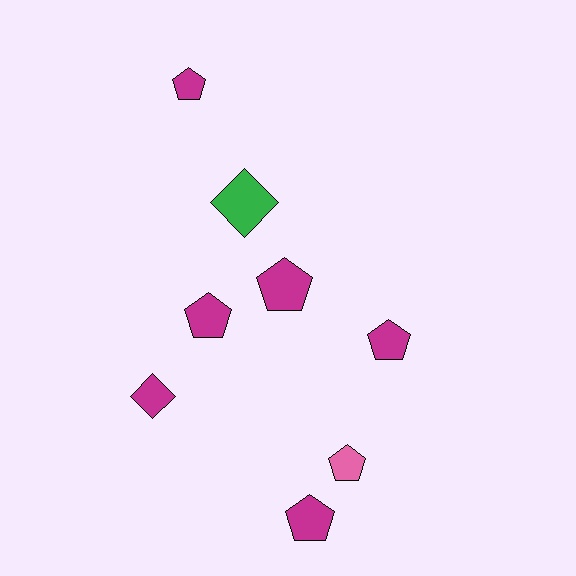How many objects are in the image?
There are 8 objects.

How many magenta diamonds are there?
There is 1 magenta diamond.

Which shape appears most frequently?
Pentagon, with 6 objects.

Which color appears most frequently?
Magenta, with 6 objects.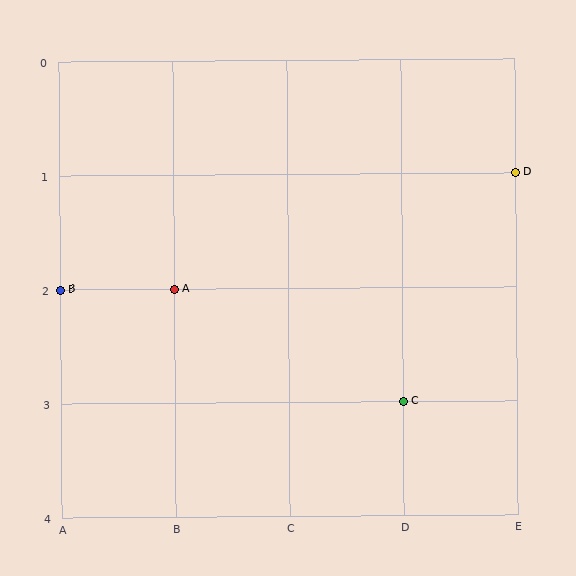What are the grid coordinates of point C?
Point C is at grid coordinates (D, 3).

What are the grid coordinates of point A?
Point A is at grid coordinates (B, 2).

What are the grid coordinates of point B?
Point B is at grid coordinates (A, 2).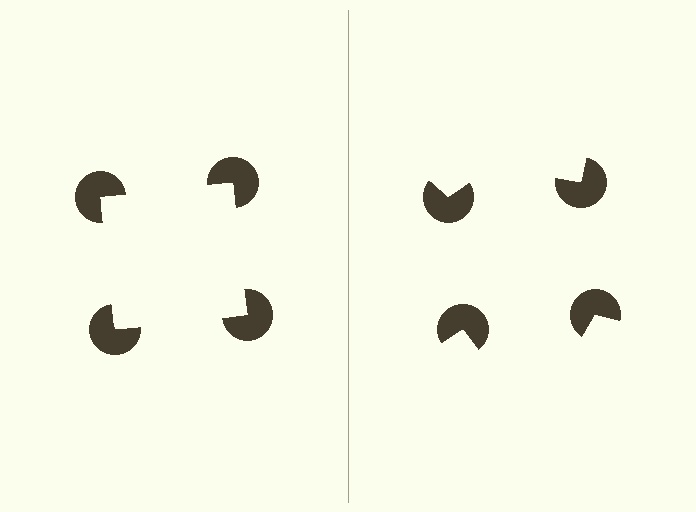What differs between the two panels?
The pac-man discs are positioned identically on both sides; only the wedge orientations differ. On the left they align to a square; on the right they are misaligned.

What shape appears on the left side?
An illusory square.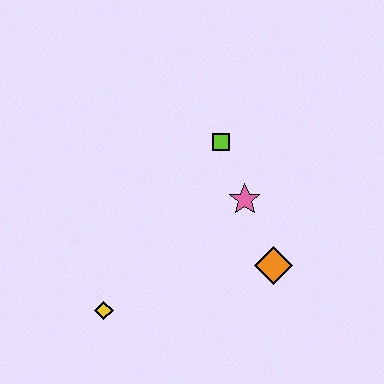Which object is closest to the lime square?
The pink star is closest to the lime square.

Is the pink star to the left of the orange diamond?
Yes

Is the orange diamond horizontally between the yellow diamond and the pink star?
No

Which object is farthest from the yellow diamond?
The lime square is farthest from the yellow diamond.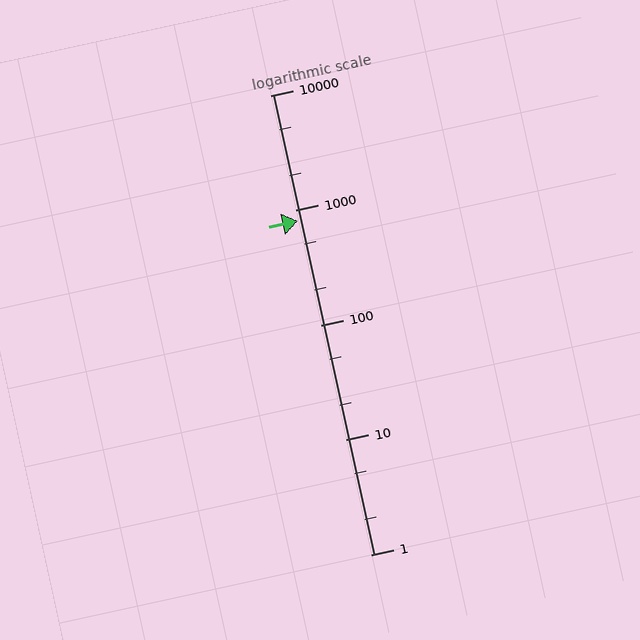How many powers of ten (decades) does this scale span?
The scale spans 4 decades, from 1 to 10000.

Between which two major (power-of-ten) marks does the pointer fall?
The pointer is between 100 and 1000.